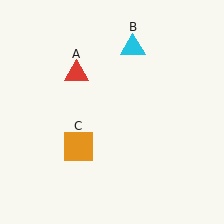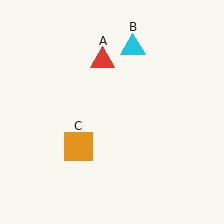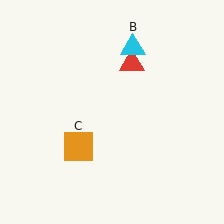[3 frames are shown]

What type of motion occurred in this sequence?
The red triangle (object A) rotated clockwise around the center of the scene.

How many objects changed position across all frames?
1 object changed position: red triangle (object A).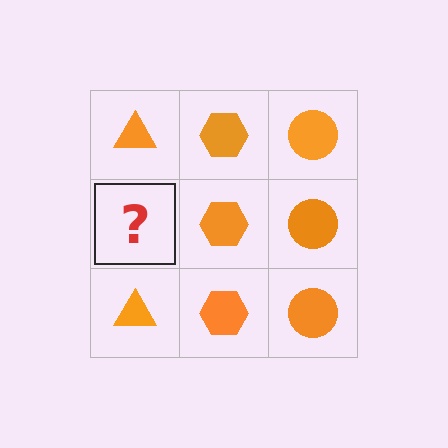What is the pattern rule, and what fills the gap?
The rule is that each column has a consistent shape. The gap should be filled with an orange triangle.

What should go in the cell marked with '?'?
The missing cell should contain an orange triangle.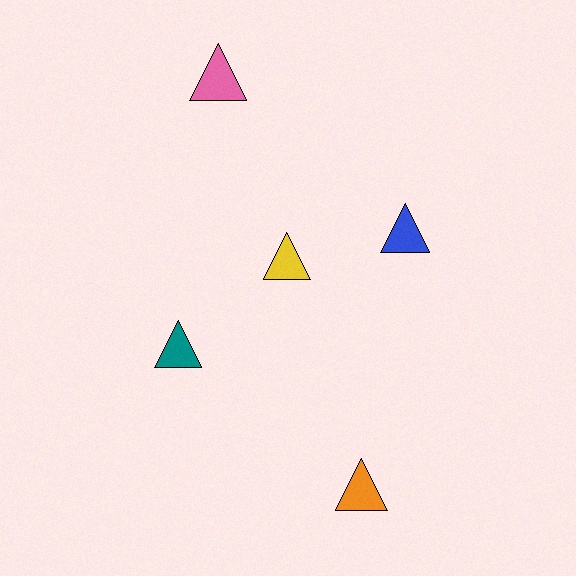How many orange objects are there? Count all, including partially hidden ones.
There is 1 orange object.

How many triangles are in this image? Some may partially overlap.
There are 5 triangles.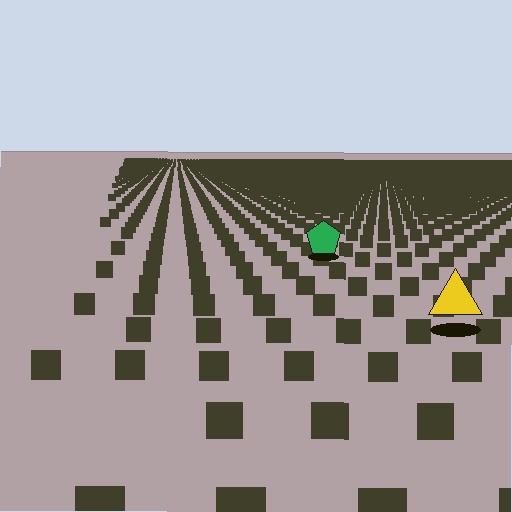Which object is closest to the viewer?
The yellow triangle is closest. The texture marks near it are larger and more spread out.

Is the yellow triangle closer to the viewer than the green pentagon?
Yes. The yellow triangle is closer — you can tell from the texture gradient: the ground texture is coarser near it.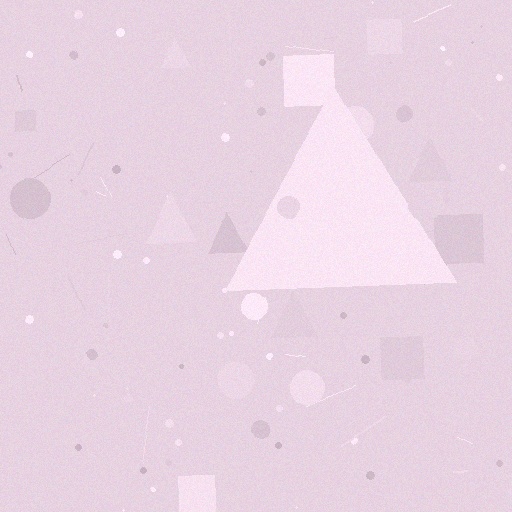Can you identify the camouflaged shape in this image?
The camouflaged shape is a triangle.